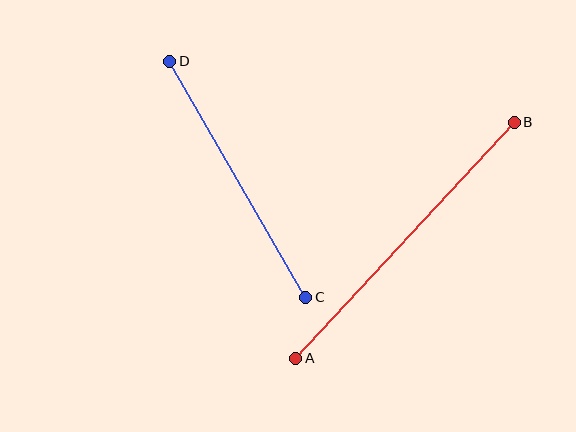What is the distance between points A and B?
The distance is approximately 322 pixels.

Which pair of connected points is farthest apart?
Points A and B are farthest apart.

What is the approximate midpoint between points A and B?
The midpoint is at approximately (405, 240) pixels.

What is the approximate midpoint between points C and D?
The midpoint is at approximately (238, 179) pixels.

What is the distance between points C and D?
The distance is approximately 272 pixels.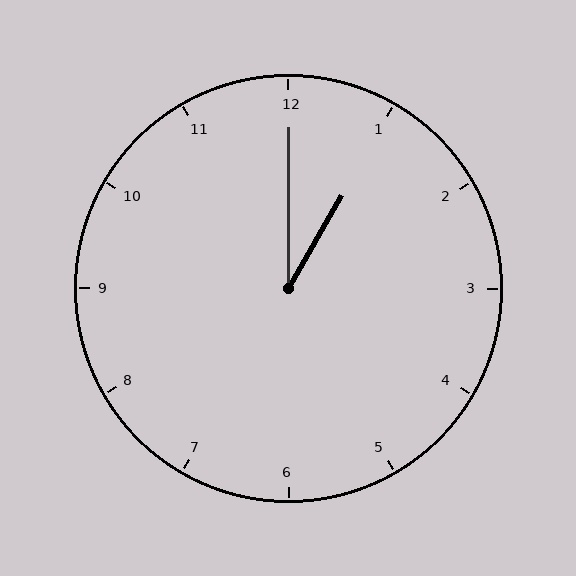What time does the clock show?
1:00.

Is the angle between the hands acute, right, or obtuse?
It is acute.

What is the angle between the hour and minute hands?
Approximately 30 degrees.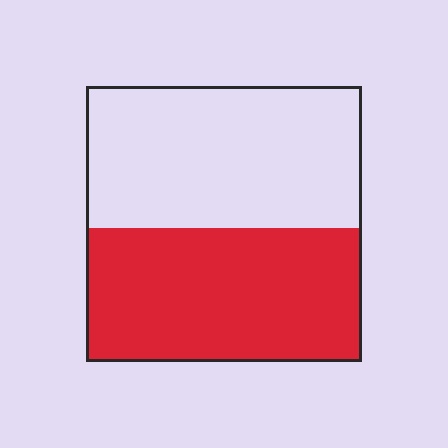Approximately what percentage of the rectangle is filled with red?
Approximately 50%.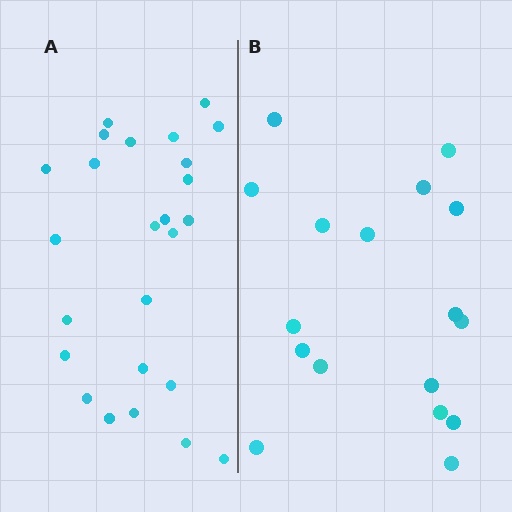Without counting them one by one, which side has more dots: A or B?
Region A (the left region) has more dots.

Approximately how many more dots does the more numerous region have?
Region A has roughly 8 or so more dots than region B.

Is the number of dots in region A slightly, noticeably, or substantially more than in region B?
Region A has substantially more. The ratio is roughly 1.5 to 1.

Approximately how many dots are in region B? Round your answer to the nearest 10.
About 20 dots. (The exact count is 17, which rounds to 20.)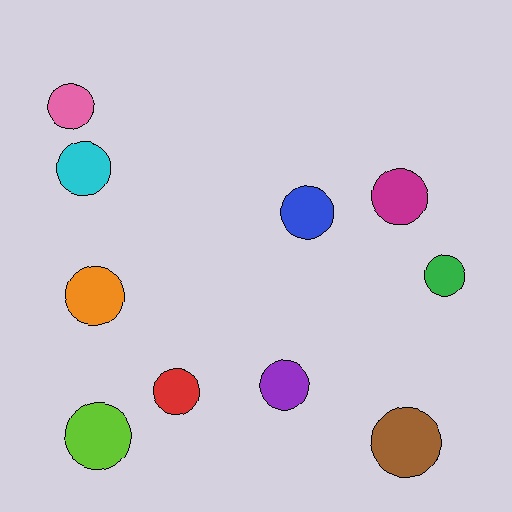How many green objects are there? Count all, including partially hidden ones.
There is 1 green object.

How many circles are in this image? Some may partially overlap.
There are 10 circles.